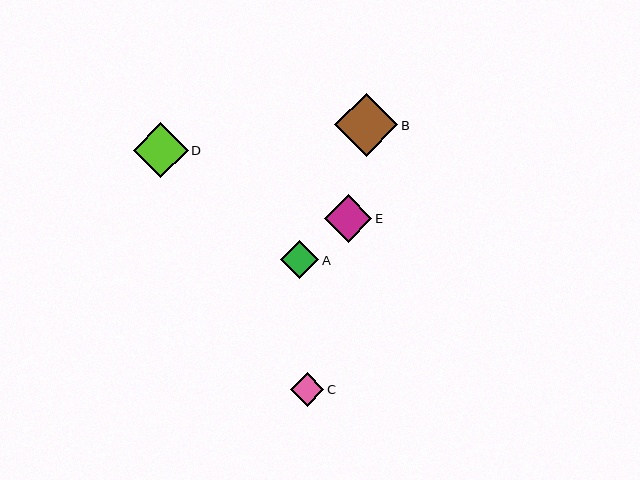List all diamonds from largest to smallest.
From largest to smallest: B, D, E, A, C.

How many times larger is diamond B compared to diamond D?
Diamond B is approximately 1.1 times the size of diamond D.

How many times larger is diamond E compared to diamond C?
Diamond E is approximately 1.4 times the size of diamond C.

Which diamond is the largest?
Diamond B is the largest with a size of approximately 63 pixels.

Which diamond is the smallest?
Diamond C is the smallest with a size of approximately 34 pixels.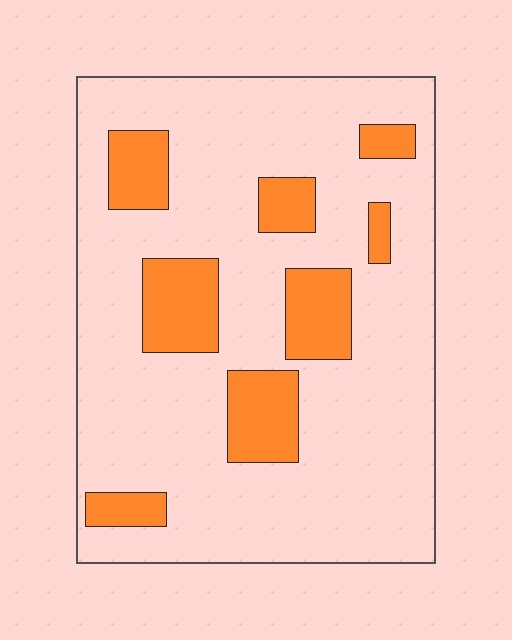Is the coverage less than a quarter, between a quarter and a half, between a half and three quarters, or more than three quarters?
Less than a quarter.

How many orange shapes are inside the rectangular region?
8.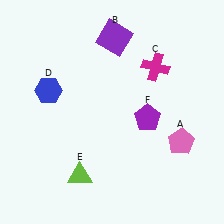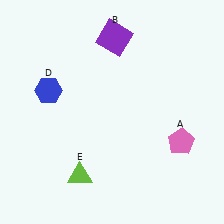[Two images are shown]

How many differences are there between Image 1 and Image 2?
There are 2 differences between the two images.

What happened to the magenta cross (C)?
The magenta cross (C) was removed in Image 2. It was in the top-right area of Image 1.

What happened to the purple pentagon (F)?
The purple pentagon (F) was removed in Image 2. It was in the bottom-right area of Image 1.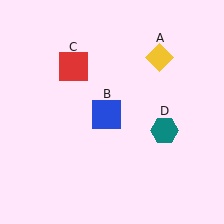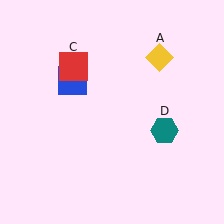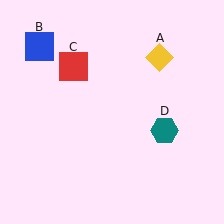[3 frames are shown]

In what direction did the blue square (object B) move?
The blue square (object B) moved up and to the left.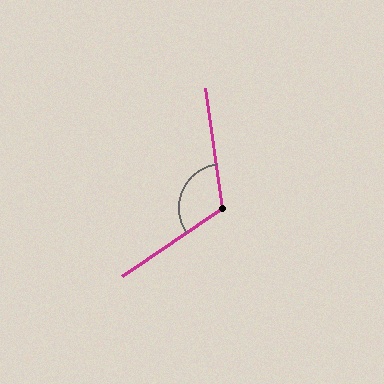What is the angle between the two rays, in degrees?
Approximately 115 degrees.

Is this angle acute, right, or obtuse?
It is obtuse.